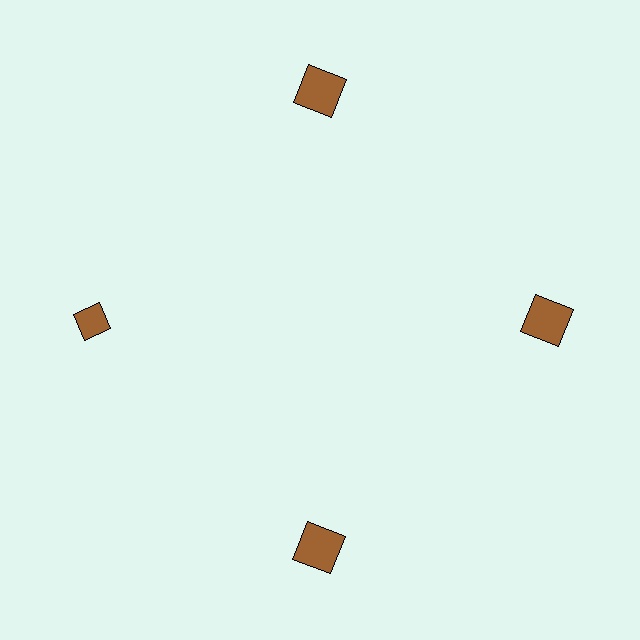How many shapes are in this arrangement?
There are 4 shapes arranged in a ring pattern.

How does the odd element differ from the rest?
It has a different shape: diamond instead of square.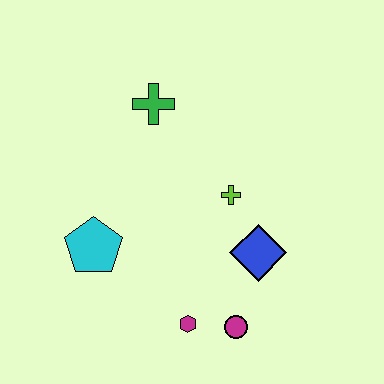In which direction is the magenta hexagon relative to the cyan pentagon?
The magenta hexagon is to the right of the cyan pentagon.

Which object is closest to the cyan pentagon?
The magenta hexagon is closest to the cyan pentagon.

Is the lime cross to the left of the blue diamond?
Yes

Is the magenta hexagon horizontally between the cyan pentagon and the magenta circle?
Yes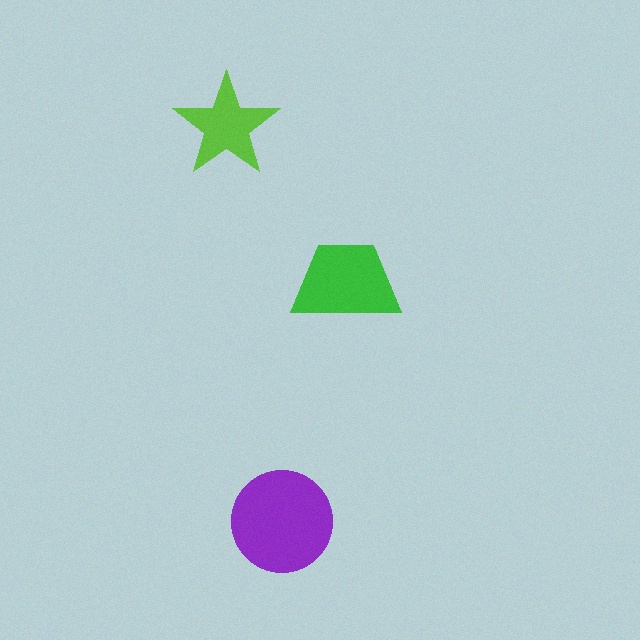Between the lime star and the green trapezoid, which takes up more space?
The green trapezoid.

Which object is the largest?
The purple circle.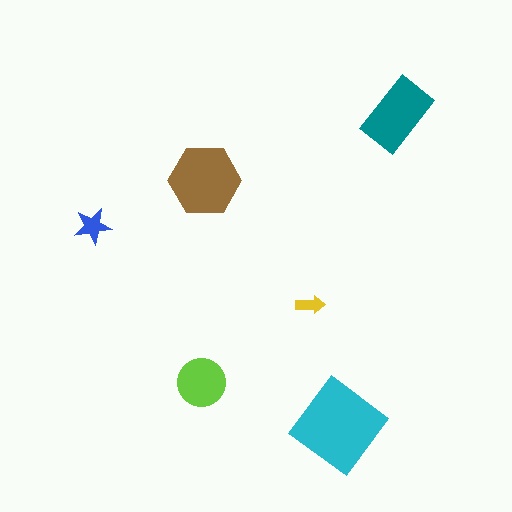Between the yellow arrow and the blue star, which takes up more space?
The blue star.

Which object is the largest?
The cyan diamond.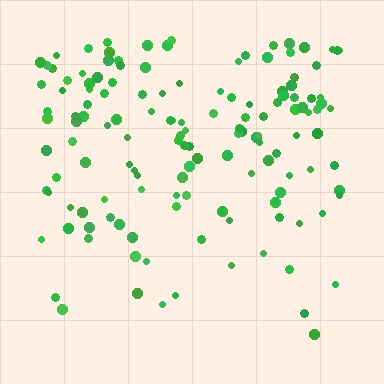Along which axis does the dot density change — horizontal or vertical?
Vertical.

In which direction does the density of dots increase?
From bottom to top, with the top side densest.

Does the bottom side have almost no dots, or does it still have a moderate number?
Still a moderate number, just noticeably fewer than the top.